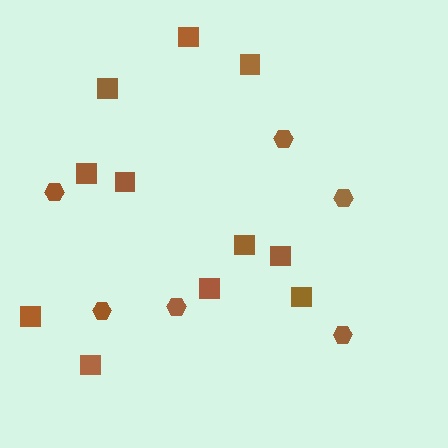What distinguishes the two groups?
There are 2 groups: one group of hexagons (6) and one group of squares (11).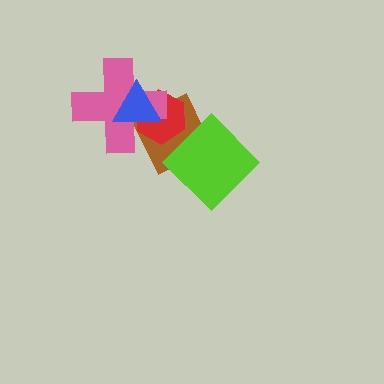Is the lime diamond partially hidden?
Yes, it is partially covered by another shape.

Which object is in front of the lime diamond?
The red hexagon is in front of the lime diamond.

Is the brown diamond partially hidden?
Yes, it is partially covered by another shape.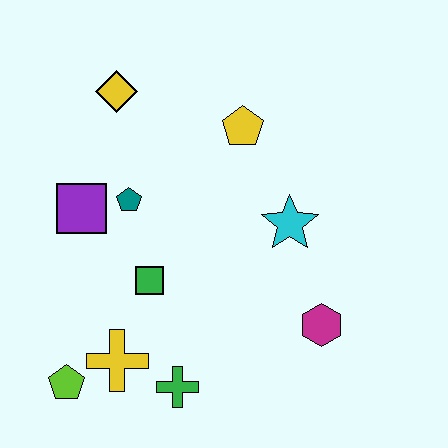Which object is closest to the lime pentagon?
The yellow cross is closest to the lime pentagon.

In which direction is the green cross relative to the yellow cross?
The green cross is to the right of the yellow cross.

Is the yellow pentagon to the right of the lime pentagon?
Yes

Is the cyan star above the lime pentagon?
Yes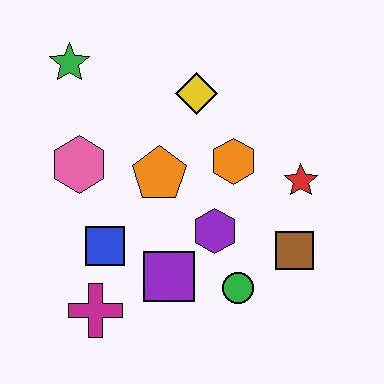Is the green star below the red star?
No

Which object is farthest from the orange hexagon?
The magenta cross is farthest from the orange hexagon.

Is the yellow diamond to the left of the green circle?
Yes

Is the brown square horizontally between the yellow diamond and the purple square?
No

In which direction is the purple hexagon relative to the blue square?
The purple hexagon is to the right of the blue square.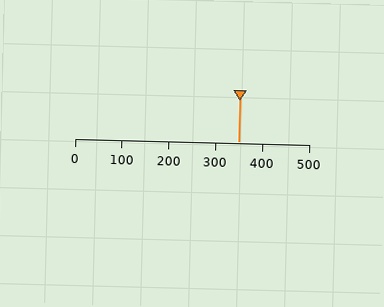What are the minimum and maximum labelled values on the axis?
The axis runs from 0 to 500.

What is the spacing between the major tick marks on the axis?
The major ticks are spaced 100 apart.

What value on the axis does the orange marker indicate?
The marker indicates approximately 350.